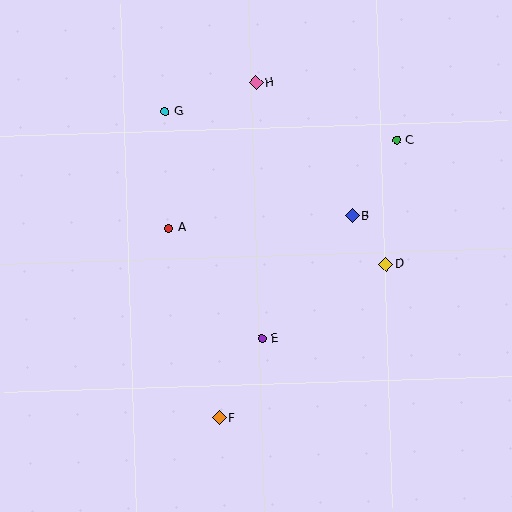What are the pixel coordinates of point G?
Point G is at (165, 111).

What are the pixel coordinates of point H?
Point H is at (256, 83).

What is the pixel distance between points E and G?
The distance between E and G is 247 pixels.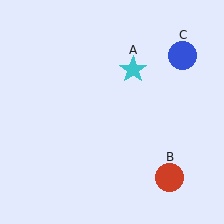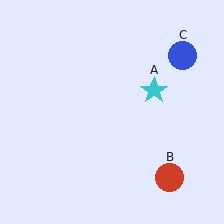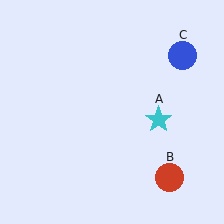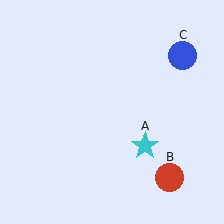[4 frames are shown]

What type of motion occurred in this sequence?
The cyan star (object A) rotated clockwise around the center of the scene.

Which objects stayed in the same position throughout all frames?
Red circle (object B) and blue circle (object C) remained stationary.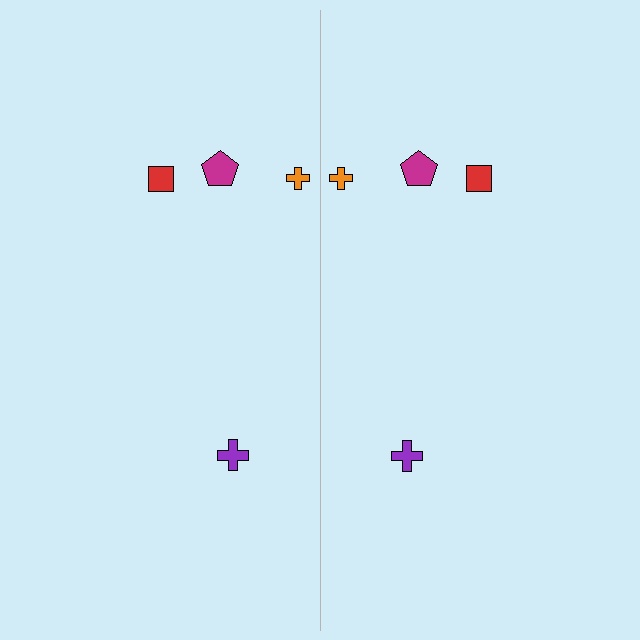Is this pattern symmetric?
Yes, this pattern has bilateral (reflection) symmetry.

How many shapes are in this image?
There are 8 shapes in this image.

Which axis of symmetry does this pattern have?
The pattern has a vertical axis of symmetry running through the center of the image.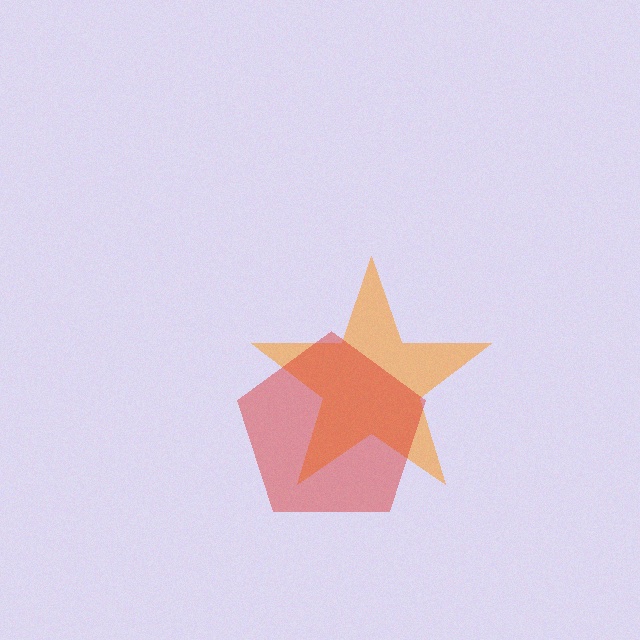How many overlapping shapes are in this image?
There are 2 overlapping shapes in the image.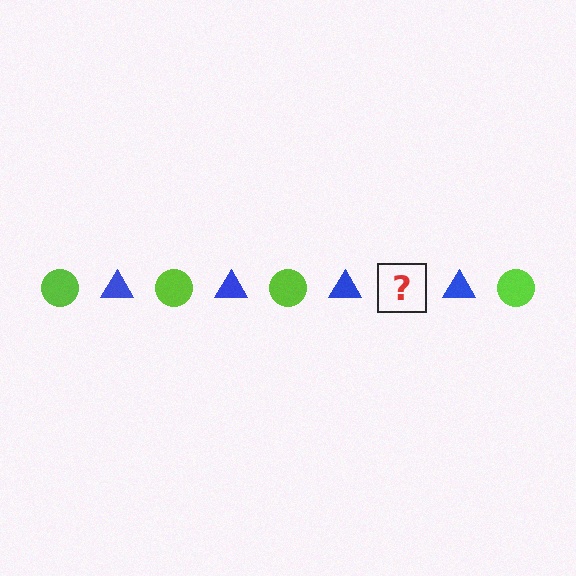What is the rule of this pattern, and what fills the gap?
The rule is that the pattern alternates between lime circle and blue triangle. The gap should be filled with a lime circle.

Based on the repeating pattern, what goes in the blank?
The blank should be a lime circle.